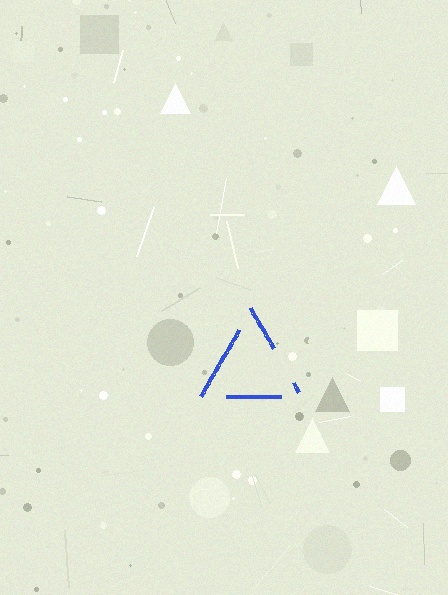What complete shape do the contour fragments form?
The contour fragments form a triangle.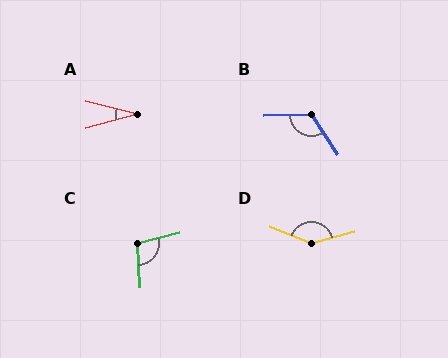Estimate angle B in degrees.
Approximately 122 degrees.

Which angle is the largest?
D, at approximately 142 degrees.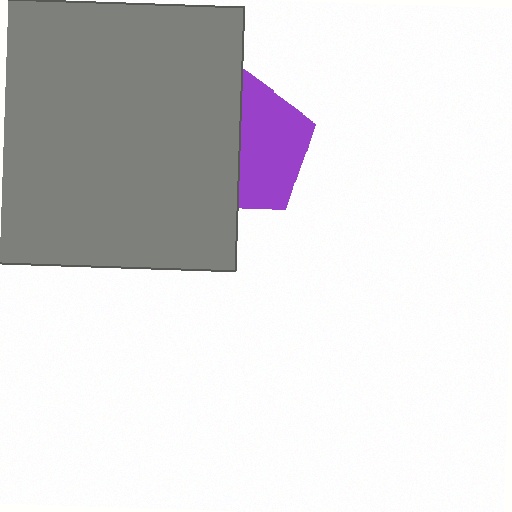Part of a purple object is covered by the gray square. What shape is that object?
It is a pentagon.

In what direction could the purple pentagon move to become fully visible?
The purple pentagon could move right. That would shift it out from behind the gray square entirely.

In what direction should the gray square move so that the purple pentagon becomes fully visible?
The gray square should move left. That is the shortest direction to clear the overlap and leave the purple pentagon fully visible.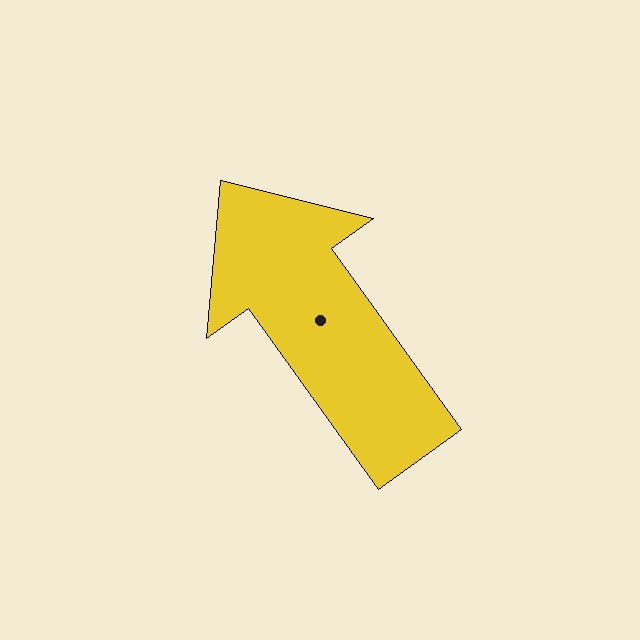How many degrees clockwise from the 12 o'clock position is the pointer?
Approximately 324 degrees.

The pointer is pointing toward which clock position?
Roughly 11 o'clock.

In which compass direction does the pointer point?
Northwest.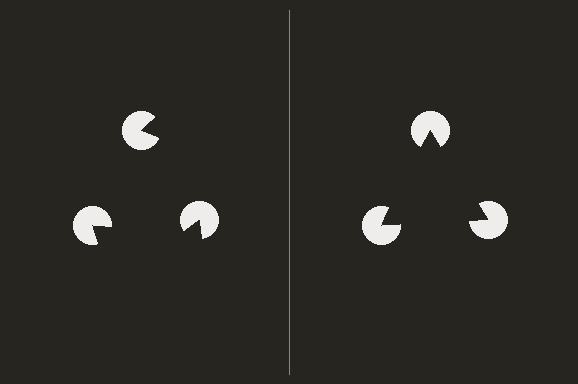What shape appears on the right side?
An illusory triangle.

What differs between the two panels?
The pac-man discs are positioned identically on both sides; only the wedge orientations differ. On the right they align to a triangle; on the left they are misaligned.